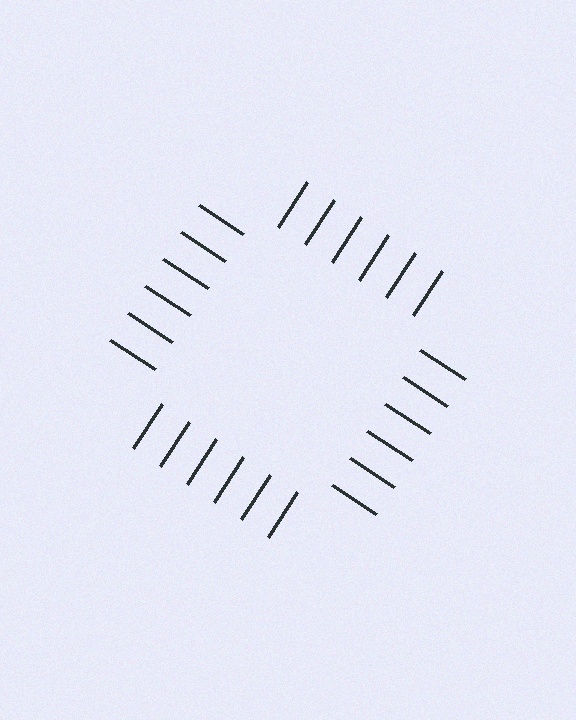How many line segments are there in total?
24 — 6 along each of the 4 edges.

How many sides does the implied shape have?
4 sides — the line-ends trace a square.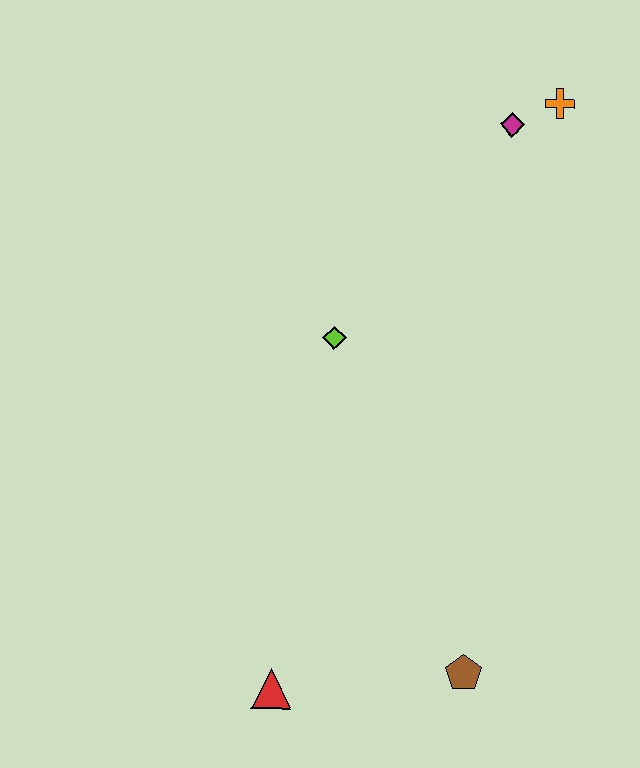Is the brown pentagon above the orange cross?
No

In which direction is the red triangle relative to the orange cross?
The red triangle is below the orange cross.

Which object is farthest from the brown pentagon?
The orange cross is farthest from the brown pentagon.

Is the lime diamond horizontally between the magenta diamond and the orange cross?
No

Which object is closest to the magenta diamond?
The orange cross is closest to the magenta diamond.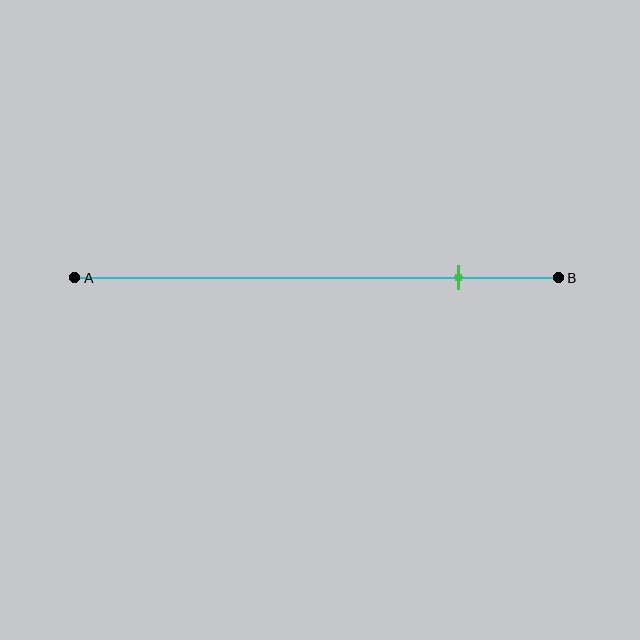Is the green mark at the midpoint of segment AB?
No, the mark is at about 80% from A, not at the 50% midpoint.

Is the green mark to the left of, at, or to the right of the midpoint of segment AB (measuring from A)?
The green mark is to the right of the midpoint of segment AB.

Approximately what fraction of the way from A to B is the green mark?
The green mark is approximately 80% of the way from A to B.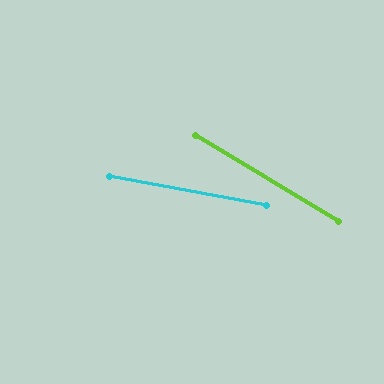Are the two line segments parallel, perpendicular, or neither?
Neither parallel nor perpendicular — they differ by about 21°.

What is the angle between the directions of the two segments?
Approximately 21 degrees.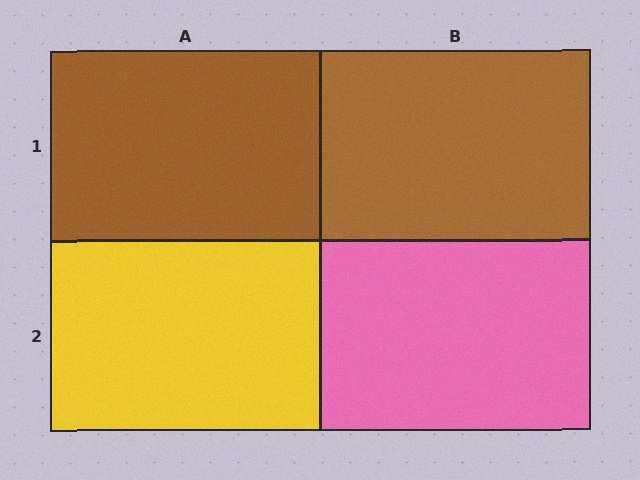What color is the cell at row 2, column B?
Pink.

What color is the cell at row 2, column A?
Yellow.